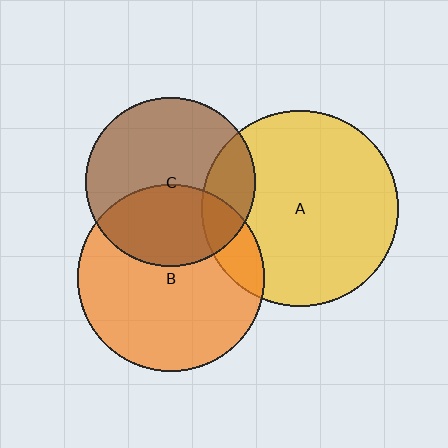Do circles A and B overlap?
Yes.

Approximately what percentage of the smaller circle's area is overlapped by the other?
Approximately 15%.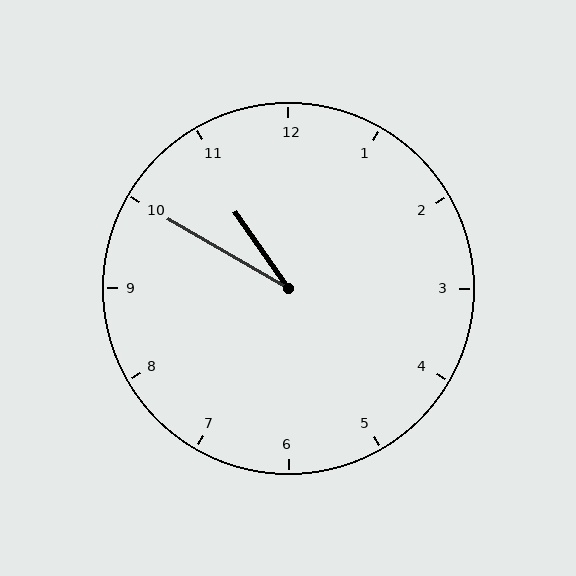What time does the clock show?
10:50.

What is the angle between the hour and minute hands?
Approximately 25 degrees.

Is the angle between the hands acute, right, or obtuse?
It is acute.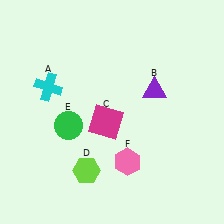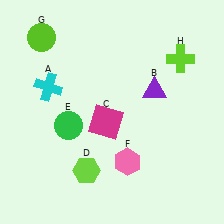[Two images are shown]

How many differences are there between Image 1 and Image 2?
There are 2 differences between the two images.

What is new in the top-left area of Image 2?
A lime circle (G) was added in the top-left area of Image 2.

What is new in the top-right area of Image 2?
A lime cross (H) was added in the top-right area of Image 2.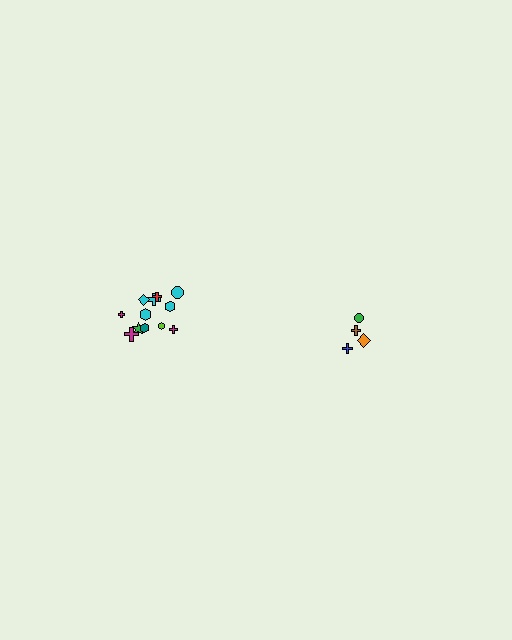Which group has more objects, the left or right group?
The left group.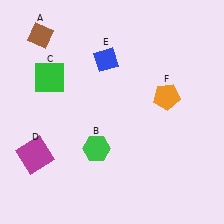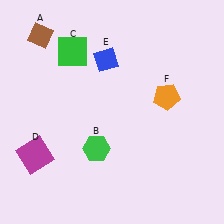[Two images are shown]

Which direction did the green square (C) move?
The green square (C) moved up.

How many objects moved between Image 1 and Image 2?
1 object moved between the two images.